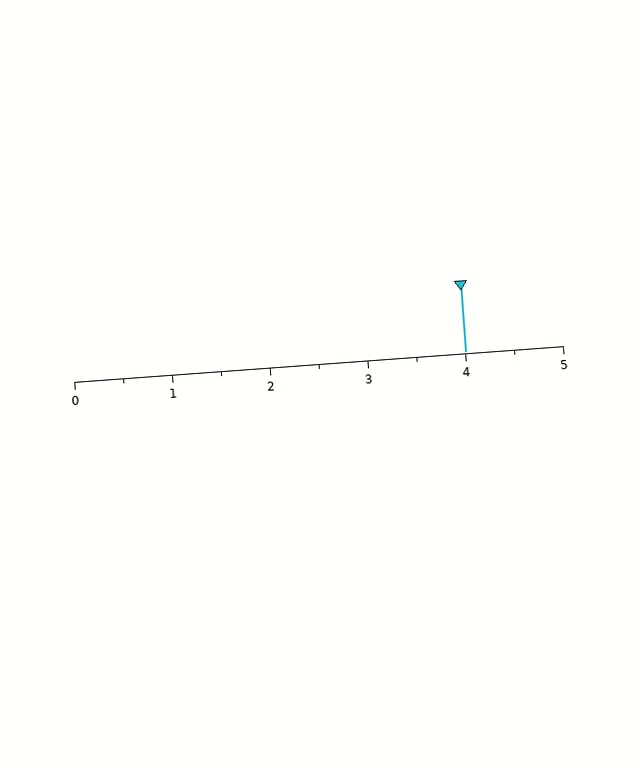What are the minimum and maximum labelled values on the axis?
The axis runs from 0 to 5.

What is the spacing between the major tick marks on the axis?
The major ticks are spaced 1 apart.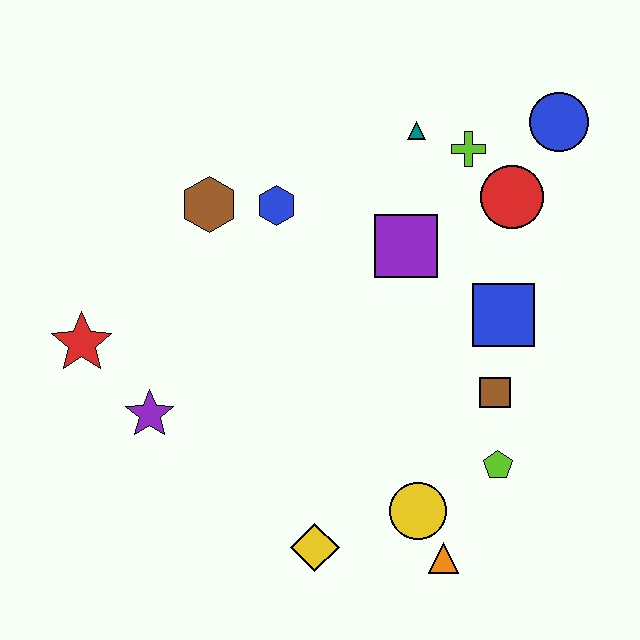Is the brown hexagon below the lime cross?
Yes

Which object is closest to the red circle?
The lime cross is closest to the red circle.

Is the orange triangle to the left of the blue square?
Yes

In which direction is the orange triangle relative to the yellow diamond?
The orange triangle is to the right of the yellow diamond.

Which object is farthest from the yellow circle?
The blue circle is farthest from the yellow circle.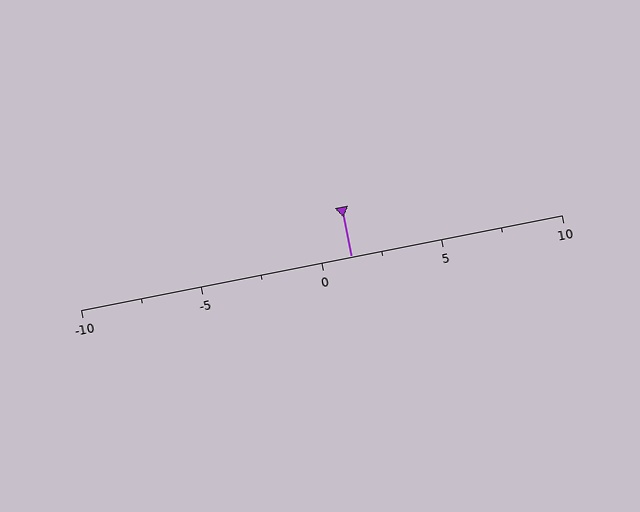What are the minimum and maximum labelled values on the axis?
The axis runs from -10 to 10.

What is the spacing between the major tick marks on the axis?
The major ticks are spaced 5 apart.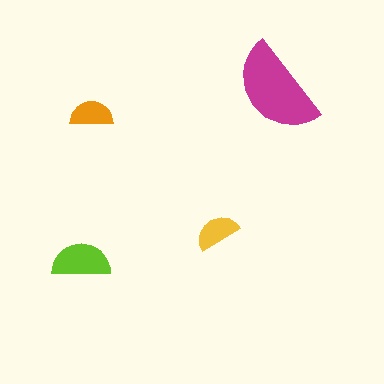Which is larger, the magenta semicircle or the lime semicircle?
The magenta one.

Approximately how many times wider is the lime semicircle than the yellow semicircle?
About 1.5 times wider.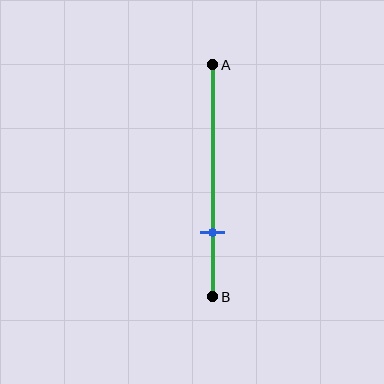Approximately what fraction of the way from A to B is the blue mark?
The blue mark is approximately 70% of the way from A to B.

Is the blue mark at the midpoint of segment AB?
No, the mark is at about 70% from A, not at the 50% midpoint.